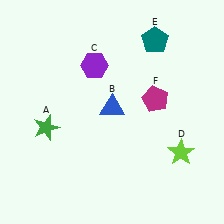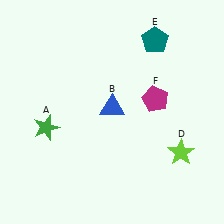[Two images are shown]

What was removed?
The purple hexagon (C) was removed in Image 2.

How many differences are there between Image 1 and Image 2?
There is 1 difference between the two images.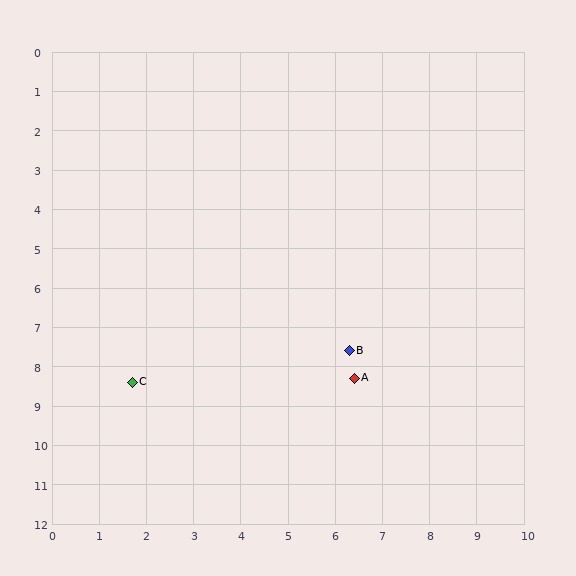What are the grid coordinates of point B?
Point B is at approximately (6.3, 7.6).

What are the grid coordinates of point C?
Point C is at approximately (1.7, 8.4).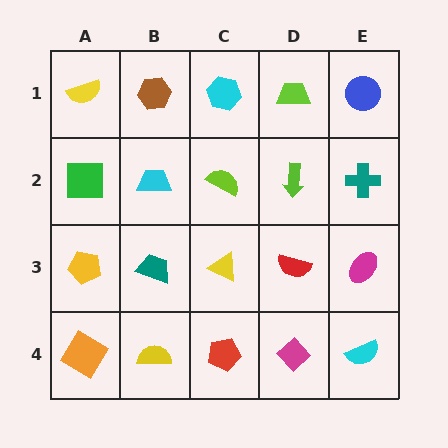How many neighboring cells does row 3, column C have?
4.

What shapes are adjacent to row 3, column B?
A cyan trapezoid (row 2, column B), a yellow semicircle (row 4, column B), a yellow pentagon (row 3, column A), a yellow triangle (row 3, column C).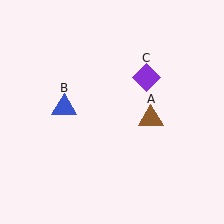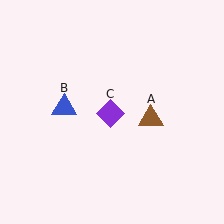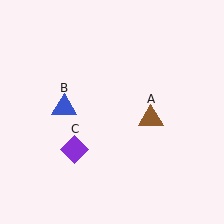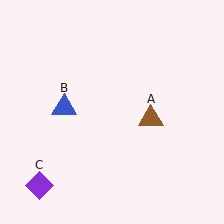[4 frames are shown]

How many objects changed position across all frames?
1 object changed position: purple diamond (object C).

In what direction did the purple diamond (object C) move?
The purple diamond (object C) moved down and to the left.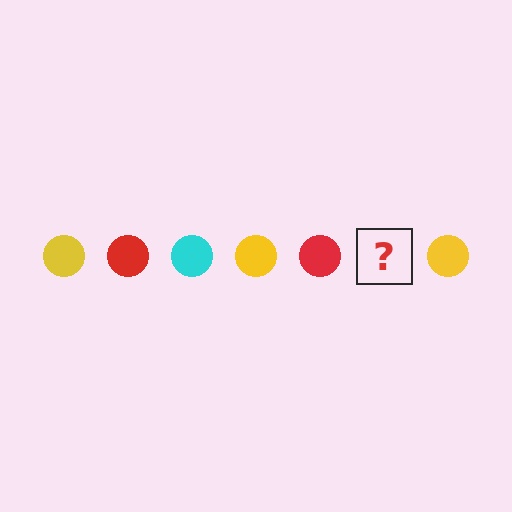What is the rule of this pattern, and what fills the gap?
The rule is that the pattern cycles through yellow, red, cyan circles. The gap should be filled with a cyan circle.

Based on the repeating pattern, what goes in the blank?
The blank should be a cyan circle.